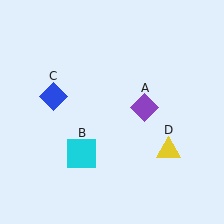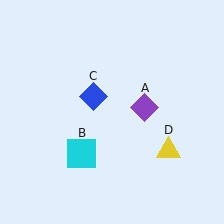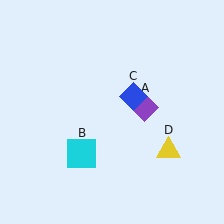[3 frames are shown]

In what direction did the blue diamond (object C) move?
The blue diamond (object C) moved right.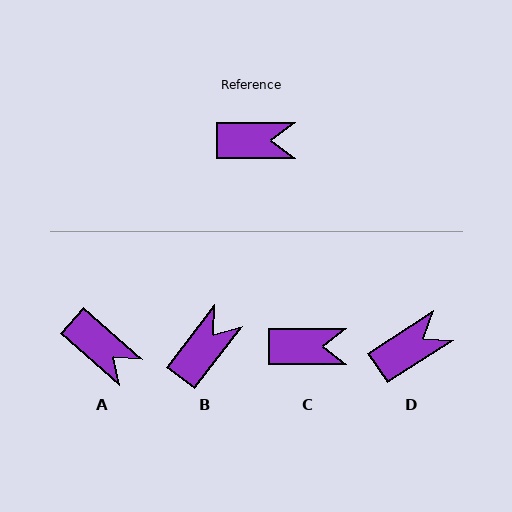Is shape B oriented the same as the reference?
No, it is off by about 53 degrees.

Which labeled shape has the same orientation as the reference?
C.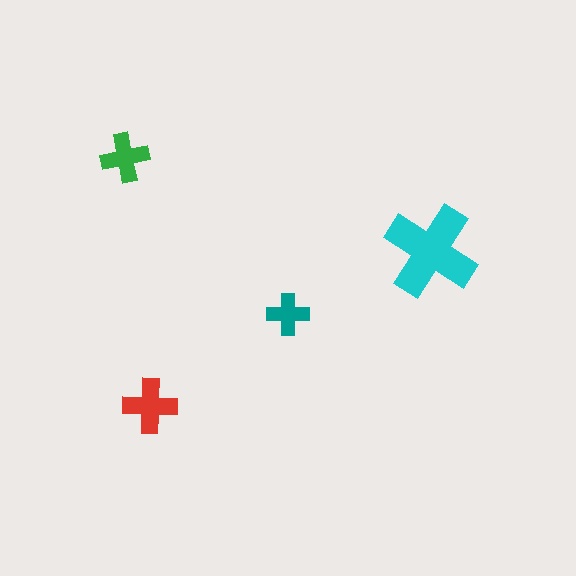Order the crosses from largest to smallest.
the cyan one, the red one, the green one, the teal one.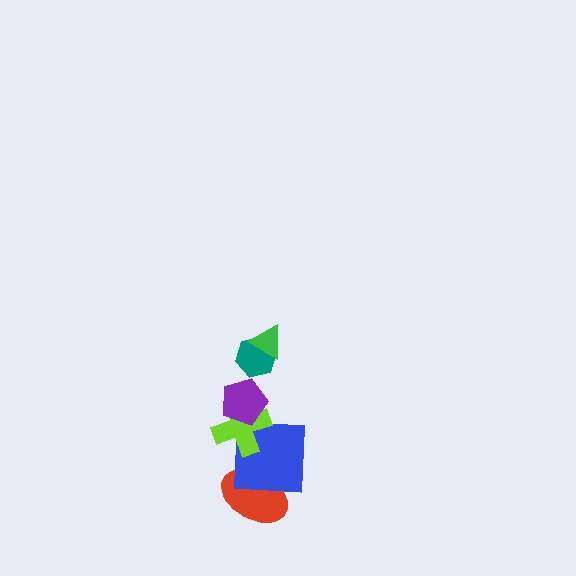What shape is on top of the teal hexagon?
The green triangle is on top of the teal hexagon.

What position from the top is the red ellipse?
The red ellipse is 6th from the top.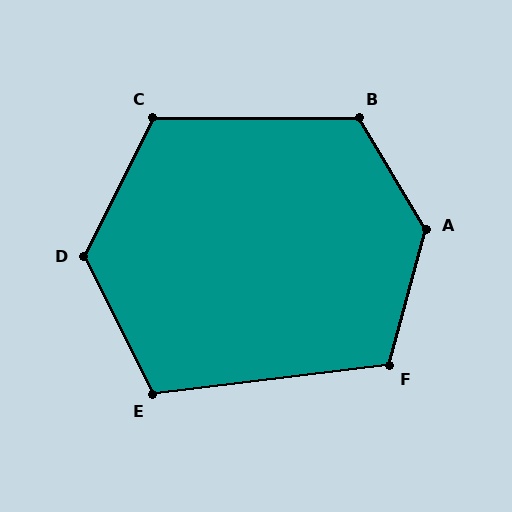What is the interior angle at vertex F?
Approximately 112 degrees (obtuse).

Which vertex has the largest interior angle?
A, at approximately 134 degrees.